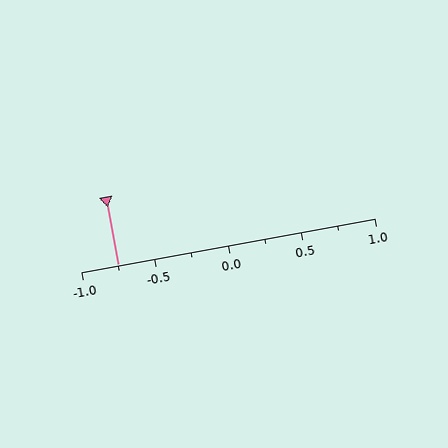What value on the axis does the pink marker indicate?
The marker indicates approximately -0.75.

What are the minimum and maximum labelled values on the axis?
The axis runs from -1.0 to 1.0.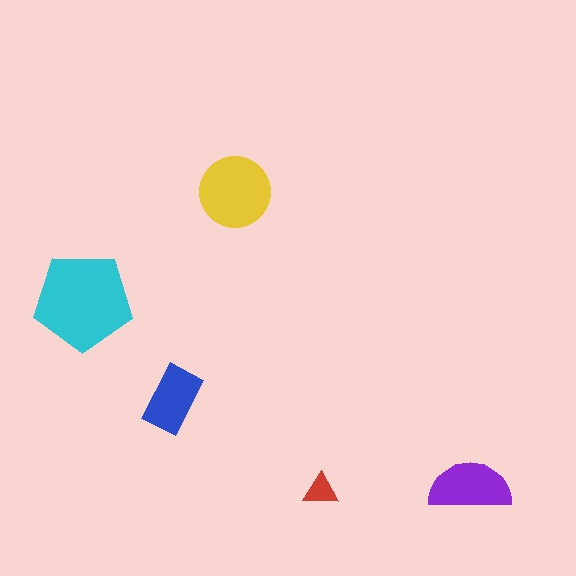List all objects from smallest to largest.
The red triangle, the blue rectangle, the purple semicircle, the yellow circle, the cyan pentagon.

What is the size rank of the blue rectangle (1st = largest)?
4th.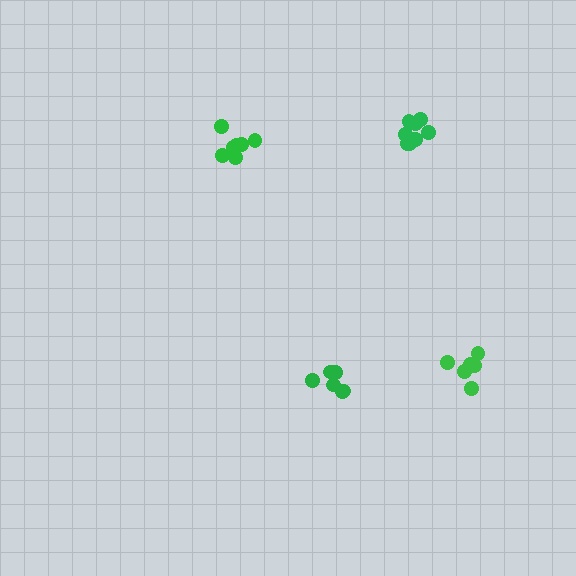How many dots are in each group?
Group 1: 9 dots, Group 2: 7 dots, Group 3: 6 dots, Group 4: 6 dots (28 total).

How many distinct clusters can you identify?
There are 4 distinct clusters.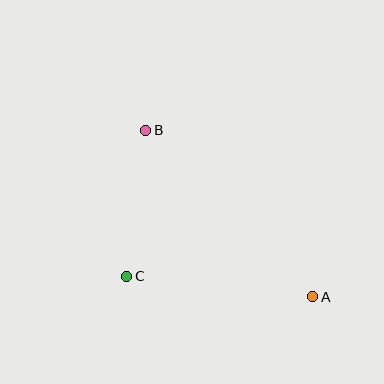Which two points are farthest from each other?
Points A and B are farthest from each other.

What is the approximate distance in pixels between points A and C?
The distance between A and C is approximately 187 pixels.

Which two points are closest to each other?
Points B and C are closest to each other.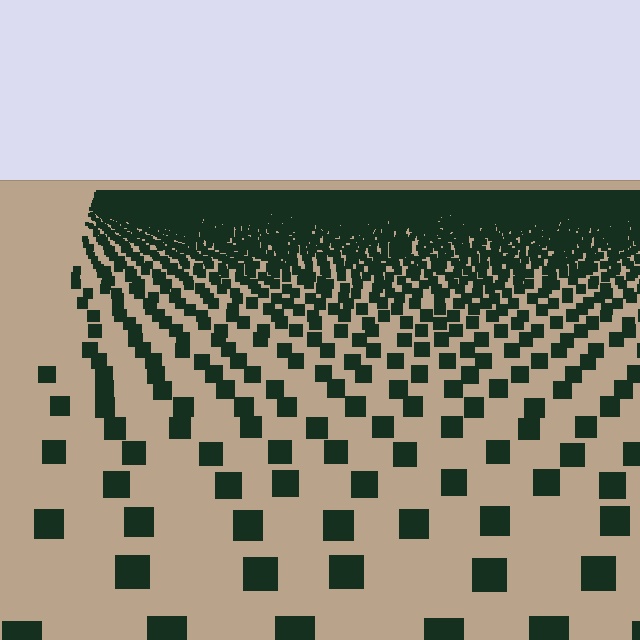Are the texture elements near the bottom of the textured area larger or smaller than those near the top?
Larger. Near the bottom, elements are closer to the viewer and appear at a bigger on-screen size.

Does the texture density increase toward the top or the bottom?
Density increases toward the top.